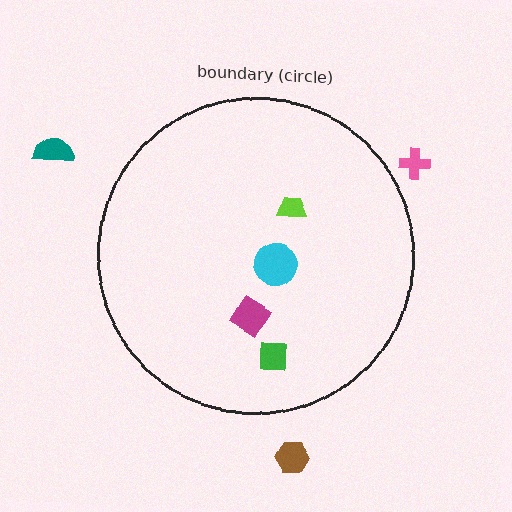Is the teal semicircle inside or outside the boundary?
Outside.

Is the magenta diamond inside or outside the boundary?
Inside.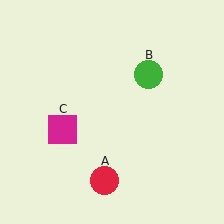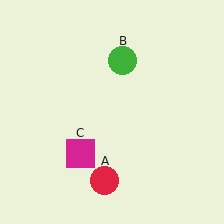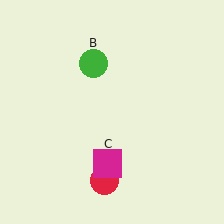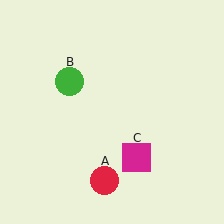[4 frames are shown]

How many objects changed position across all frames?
2 objects changed position: green circle (object B), magenta square (object C).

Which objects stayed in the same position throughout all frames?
Red circle (object A) remained stationary.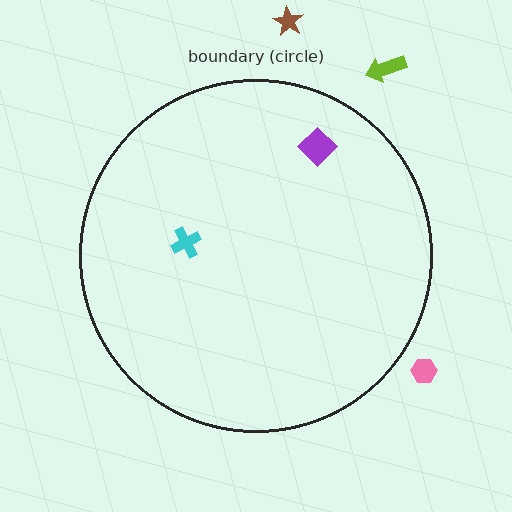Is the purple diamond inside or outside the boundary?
Inside.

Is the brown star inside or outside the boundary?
Outside.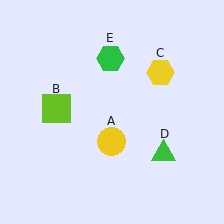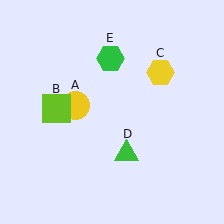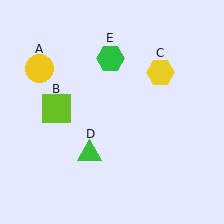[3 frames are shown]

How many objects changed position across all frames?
2 objects changed position: yellow circle (object A), green triangle (object D).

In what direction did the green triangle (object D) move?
The green triangle (object D) moved left.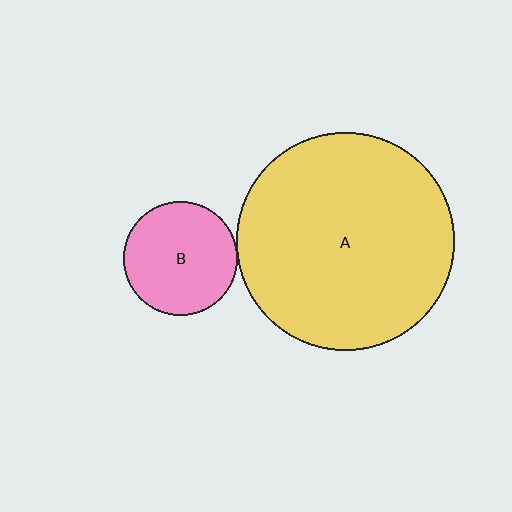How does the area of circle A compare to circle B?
Approximately 3.6 times.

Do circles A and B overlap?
Yes.